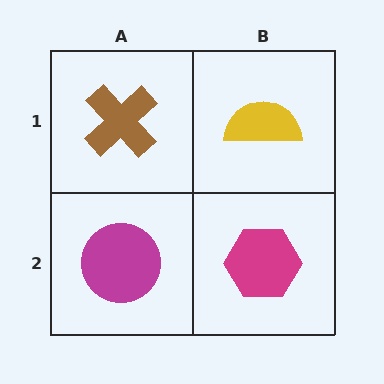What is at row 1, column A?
A brown cross.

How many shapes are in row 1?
2 shapes.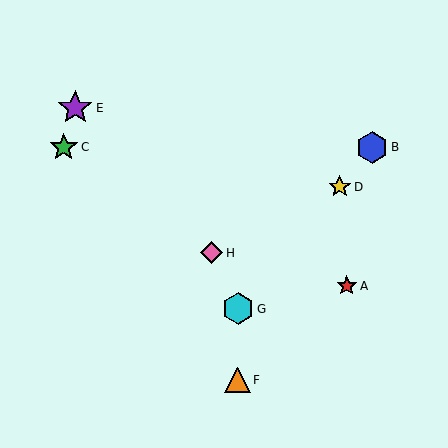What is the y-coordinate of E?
Object E is at y≈108.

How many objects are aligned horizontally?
2 objects (B, C) are aligned horizontally.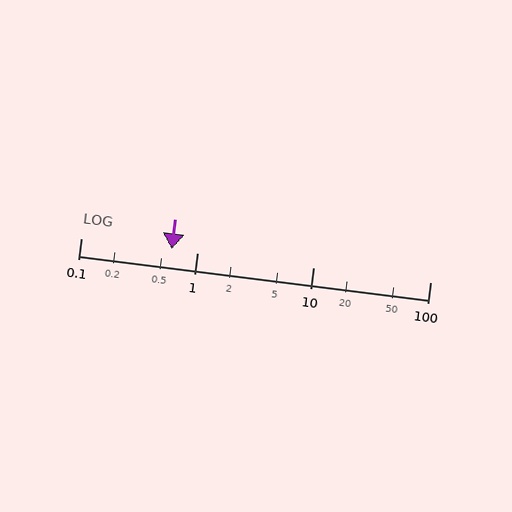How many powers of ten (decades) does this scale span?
The scale spans 3 decades, from 0.1 to 100.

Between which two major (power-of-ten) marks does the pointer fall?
The pointer is between 0.1 and 1.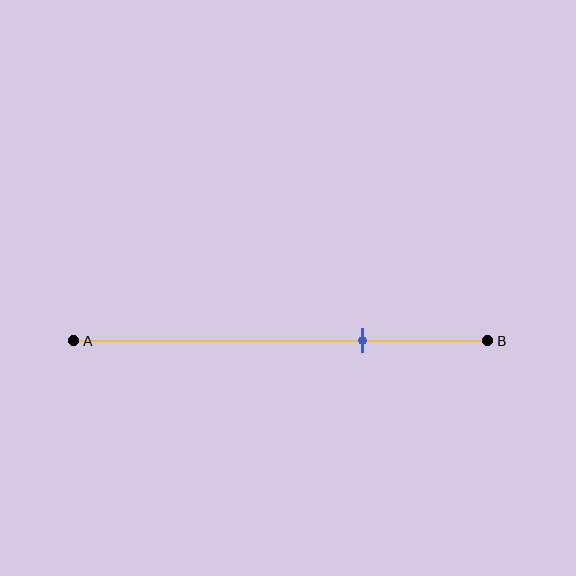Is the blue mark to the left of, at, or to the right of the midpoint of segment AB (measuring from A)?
The blue mark is to the right of the midpoint of segment AB.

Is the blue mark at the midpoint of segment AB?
No, the mark is at about 70% from A, not at the 50% midpoint.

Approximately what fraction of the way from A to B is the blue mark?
The blue mark is approximately 70% of the way from A to B.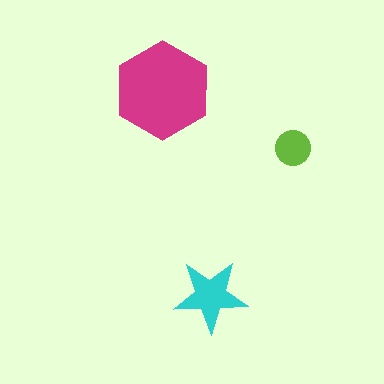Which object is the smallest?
The lime circle.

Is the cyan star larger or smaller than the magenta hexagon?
Smaller.